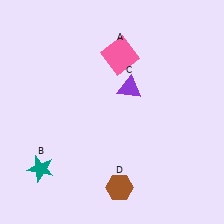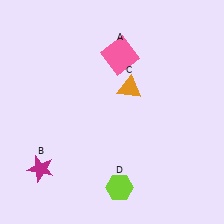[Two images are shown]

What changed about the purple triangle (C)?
In Image 1, C is purple. In Image 2, it changed to orange.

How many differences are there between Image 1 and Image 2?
There are 3 differences between the two images.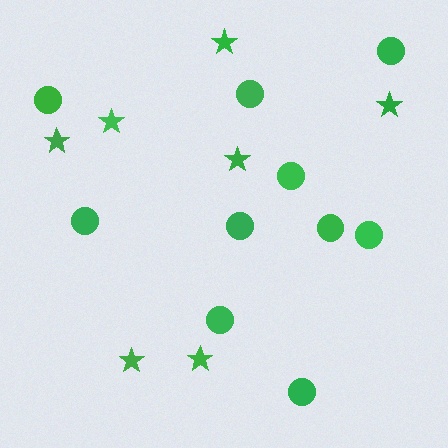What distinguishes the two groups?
There are 2 groups: one group of stars (7) and one group of circles (10).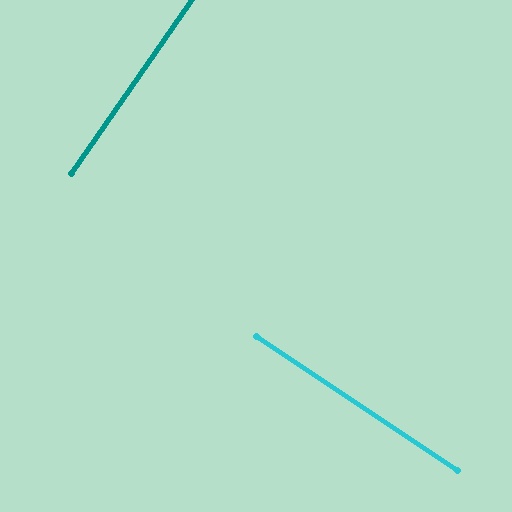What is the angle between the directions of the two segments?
Approximately 89 degrees.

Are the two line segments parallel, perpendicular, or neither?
Perpendicular — they meet at approximately 89°.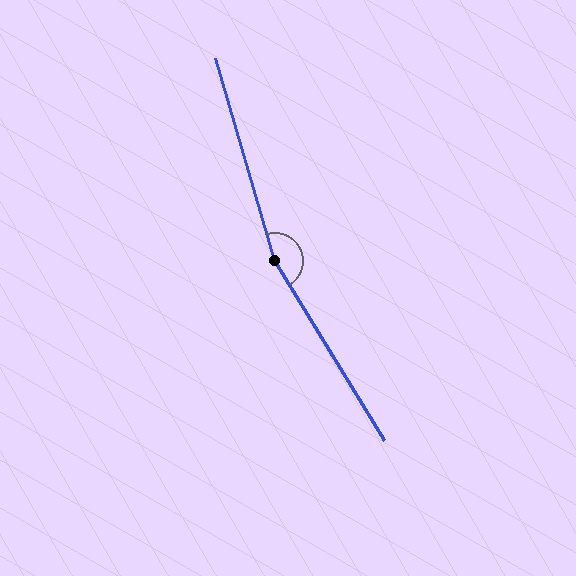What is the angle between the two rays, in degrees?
Approximately 165 degrees.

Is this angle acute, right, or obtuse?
It is obtuse.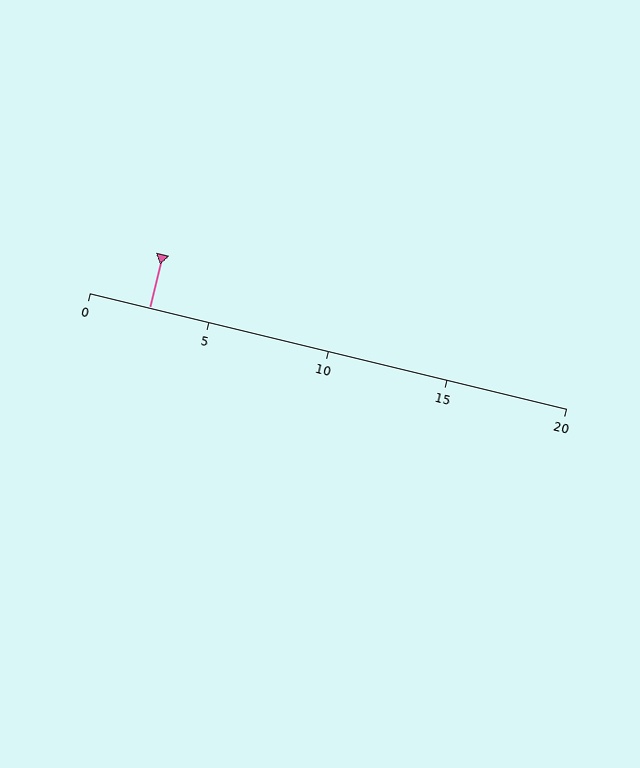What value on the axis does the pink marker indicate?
The marker indicates approximately 2.5.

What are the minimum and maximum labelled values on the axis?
The axis runs from 0 to 20.